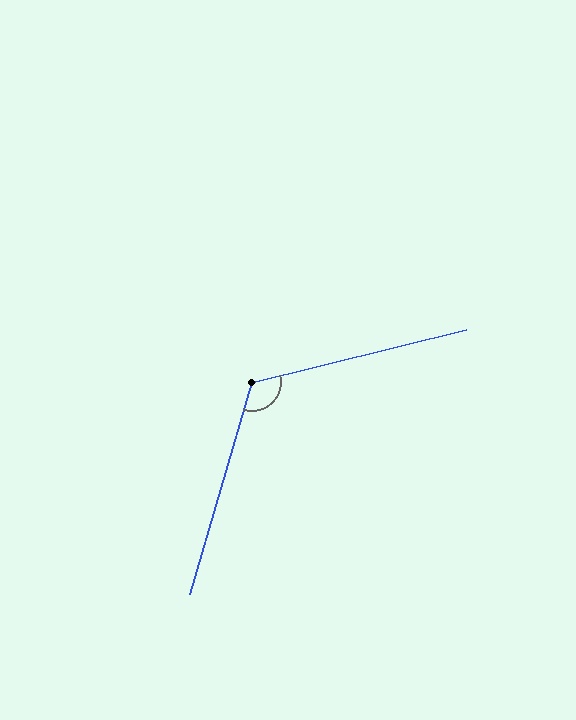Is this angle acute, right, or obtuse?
It is obtuse.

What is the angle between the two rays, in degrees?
Approximately 120 degrees.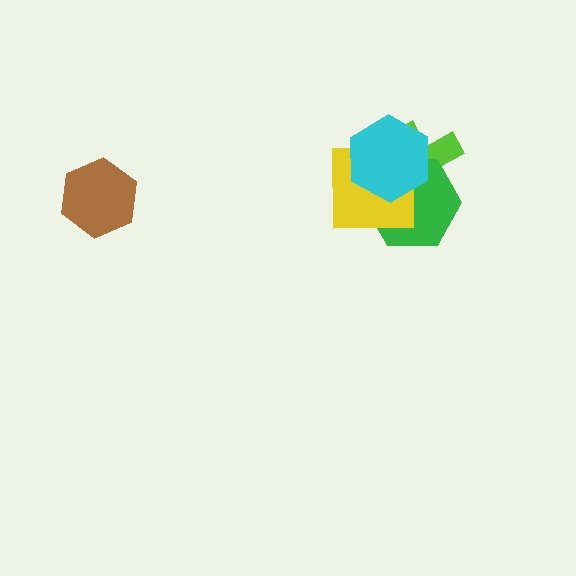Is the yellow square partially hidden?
Yes, it is partially covered by another shape.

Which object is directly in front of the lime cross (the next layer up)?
The green hexagon is directly in front of the lime cross.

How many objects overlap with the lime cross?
3 objects overlap with the lime cross.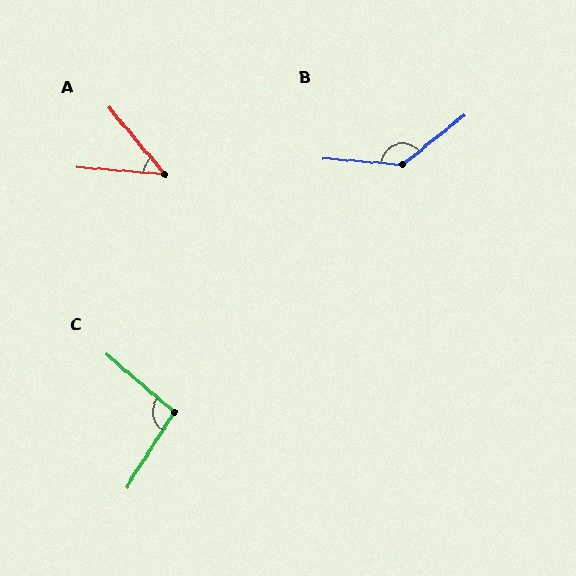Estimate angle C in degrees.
Approximately 98 degrees.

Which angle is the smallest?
A, at approximately 46 degrees.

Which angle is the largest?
B, at approximately 137 degrees.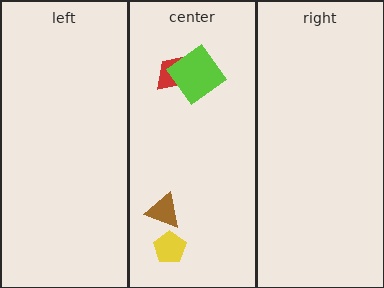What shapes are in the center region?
The yellow pentagon, the brown triangle, the red trapezoid, the lime diamond.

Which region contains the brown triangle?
The center region.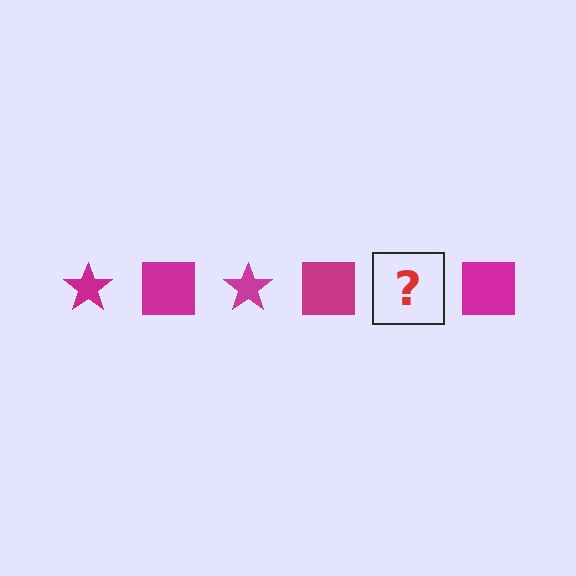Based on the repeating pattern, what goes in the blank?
The blank should be a magenta star.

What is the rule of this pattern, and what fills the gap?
The rule is that the pattern cycles through star, square shapes in magenta. The gap should be filled with a magenta star.